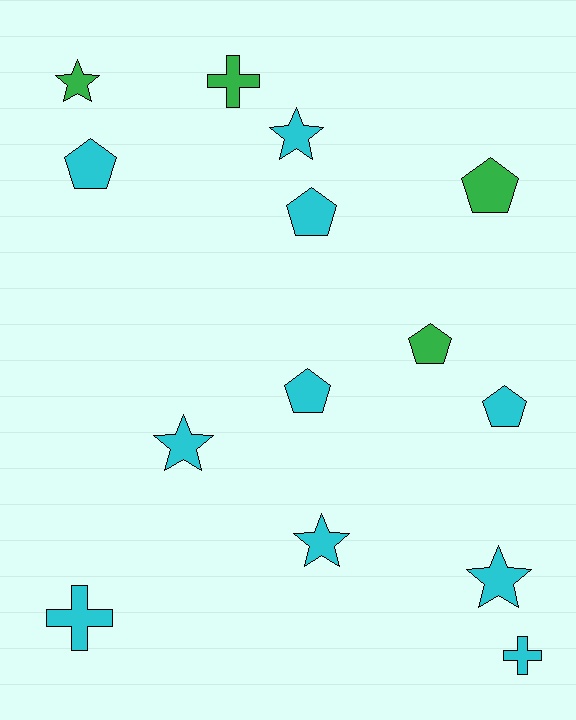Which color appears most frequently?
Cyan, with 10 objects.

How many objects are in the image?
There are 14 objects.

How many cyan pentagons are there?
There are 4 cyan pentagons.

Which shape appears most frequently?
Pentagon, with 6 objects.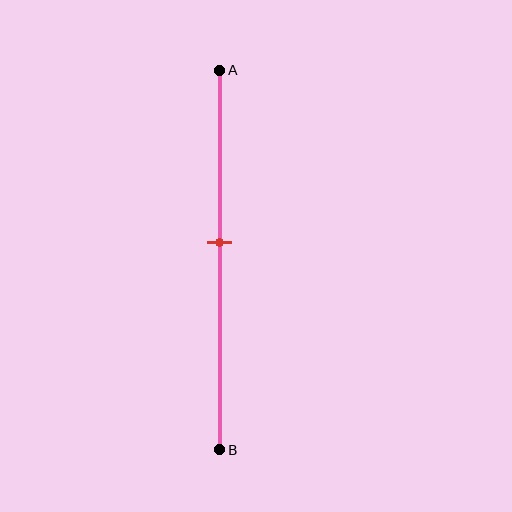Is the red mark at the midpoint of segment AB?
No, the mark is at about 45% from A, not at the 50% midpoint.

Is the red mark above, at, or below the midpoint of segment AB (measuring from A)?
The red mark is above the midpoint of segment AB.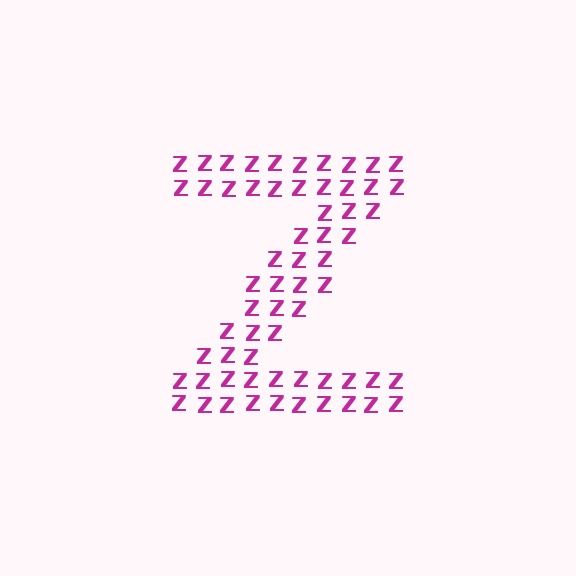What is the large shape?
The large shape is the letter Z.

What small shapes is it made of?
It is made of small letter Z's.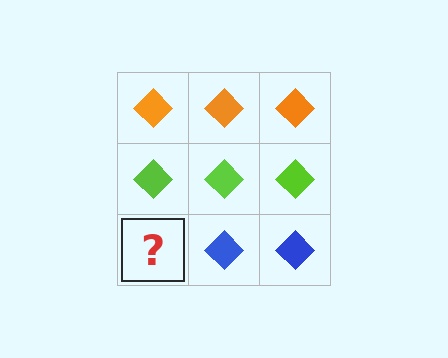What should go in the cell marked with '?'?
The missing cell should contain a blue diamond.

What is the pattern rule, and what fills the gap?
The rule is that each row has a consistent color. The gap should be filled with a blue diamond.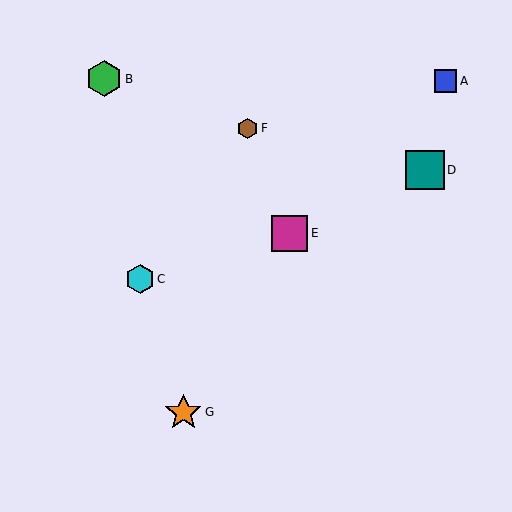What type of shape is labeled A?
Shape A is a blue square.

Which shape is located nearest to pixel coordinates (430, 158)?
The teal square (labeled D) at (425, 170) is nearest to that location.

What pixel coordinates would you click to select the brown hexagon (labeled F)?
Click at (248, 128) to select the brown hexagon F.